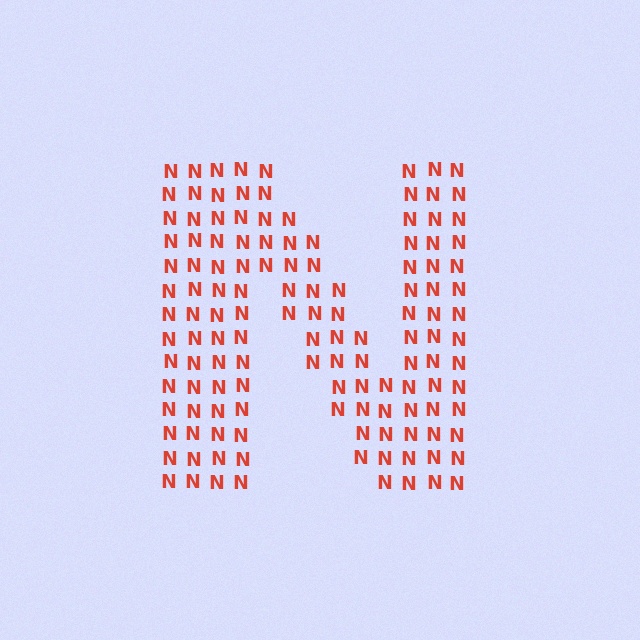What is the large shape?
The large shape is the letter N.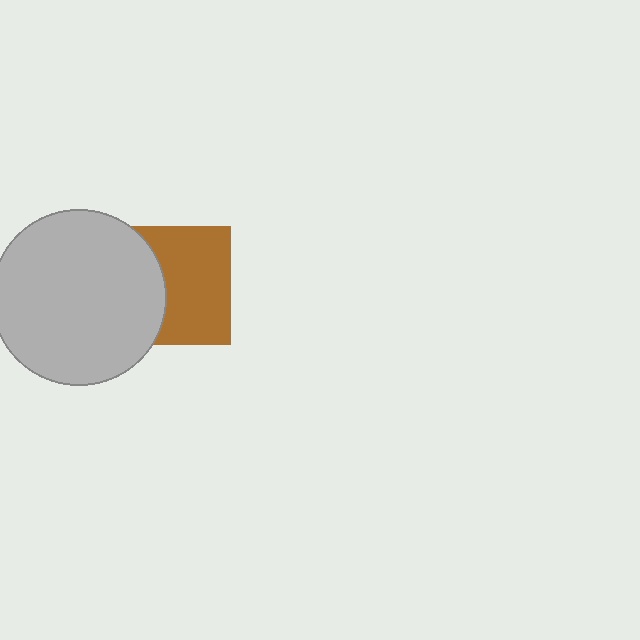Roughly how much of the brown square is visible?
About half of it is visible (roughly 61%).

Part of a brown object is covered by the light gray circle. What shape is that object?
It is a square.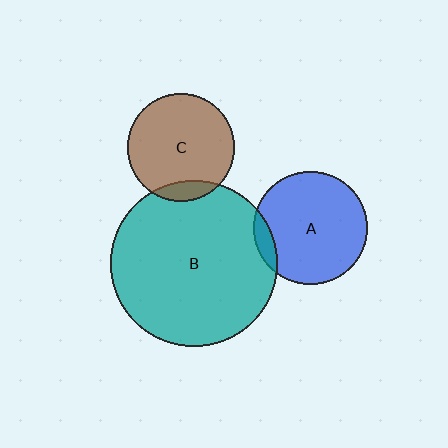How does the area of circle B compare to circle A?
Approximately 2.1 times.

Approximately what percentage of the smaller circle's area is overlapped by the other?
Approximately 10%.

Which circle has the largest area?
Circle B (teal).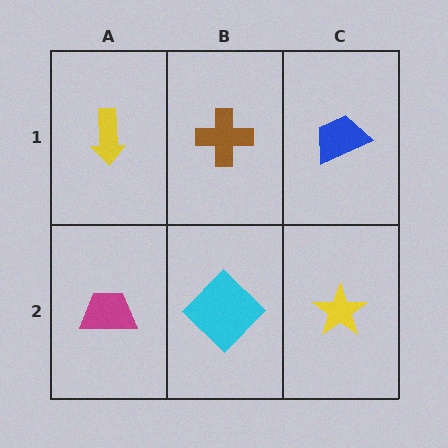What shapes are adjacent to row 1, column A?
A magenta trapezoid (row 2, column A), a brown cross (row 1, column B).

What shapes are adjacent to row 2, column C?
A blue trapezoid (row 1, column C), a cyan diamond (row 2, column B).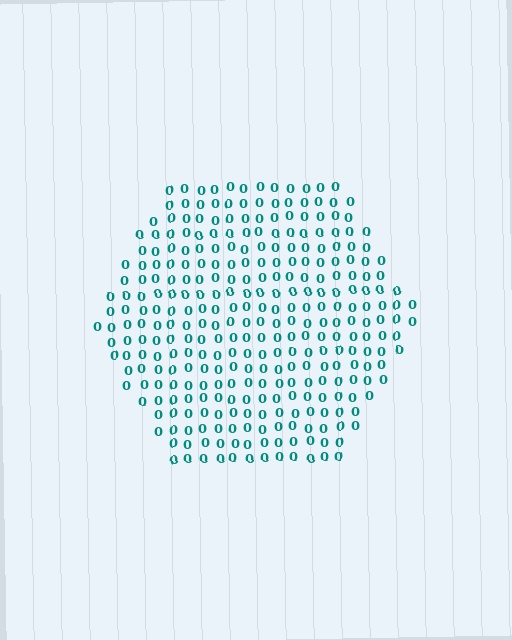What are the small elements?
The small elements are digit 0's.